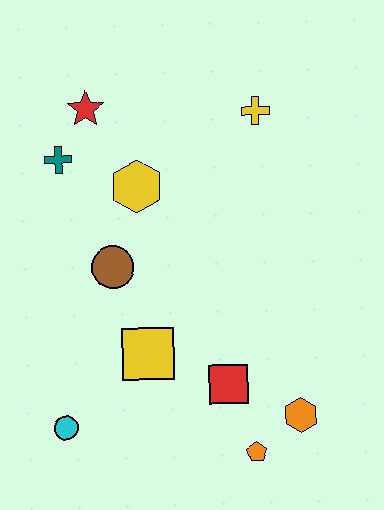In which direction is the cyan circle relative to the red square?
The cyan circle is to the left of the red square.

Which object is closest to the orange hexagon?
The orange pentagon is closest to the orange hexagon.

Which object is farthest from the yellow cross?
The cyan circle is farthest from the yellow cross.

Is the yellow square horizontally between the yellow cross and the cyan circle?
Yes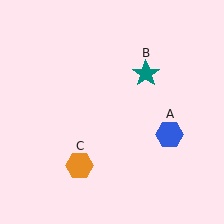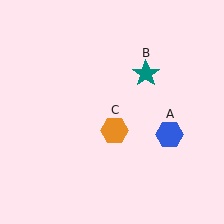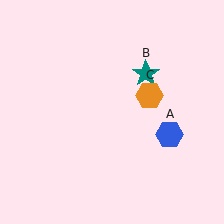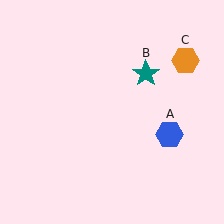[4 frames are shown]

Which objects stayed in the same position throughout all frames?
Blue hexagon (object A) and teal star (object B) remained stationary.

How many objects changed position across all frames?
1 object changed position: orange hexagon (object C).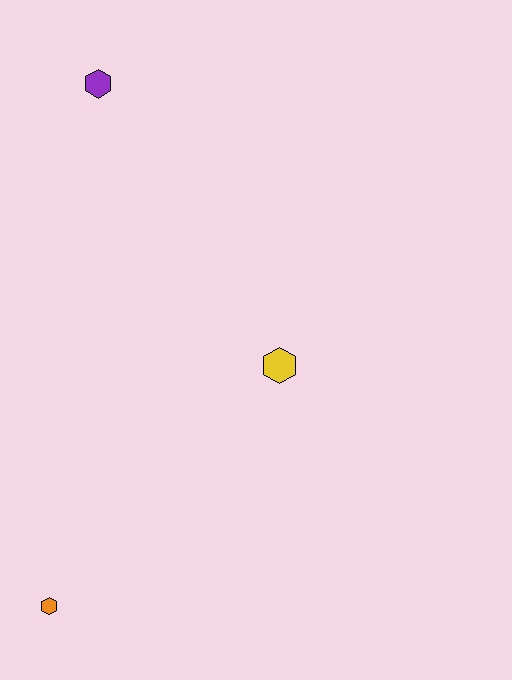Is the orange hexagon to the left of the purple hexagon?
Yes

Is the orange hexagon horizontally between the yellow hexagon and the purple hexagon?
No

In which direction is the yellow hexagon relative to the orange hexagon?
The yellow hexagon is above the orange hexagon.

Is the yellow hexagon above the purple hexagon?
No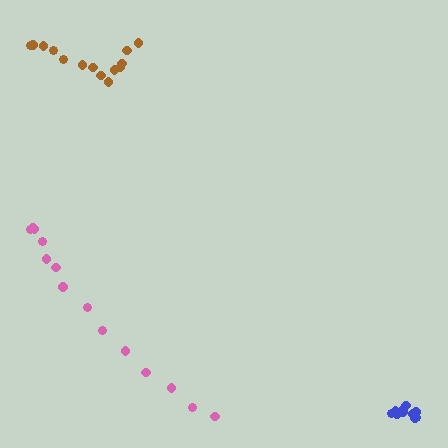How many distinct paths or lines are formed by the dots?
There are 3 distinct paths.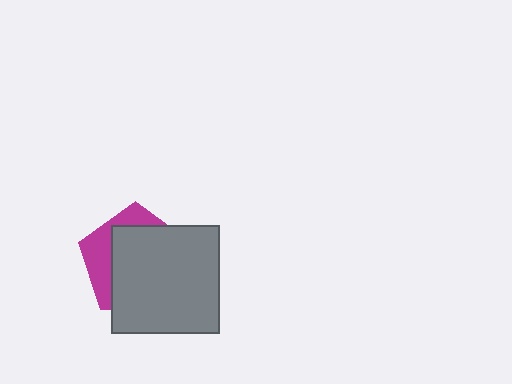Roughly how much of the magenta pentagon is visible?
A small part of it is visible (roughly 31%).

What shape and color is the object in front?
The object in front is a gray square.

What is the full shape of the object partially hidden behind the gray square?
The partially hidden object is a magenta pentagon.